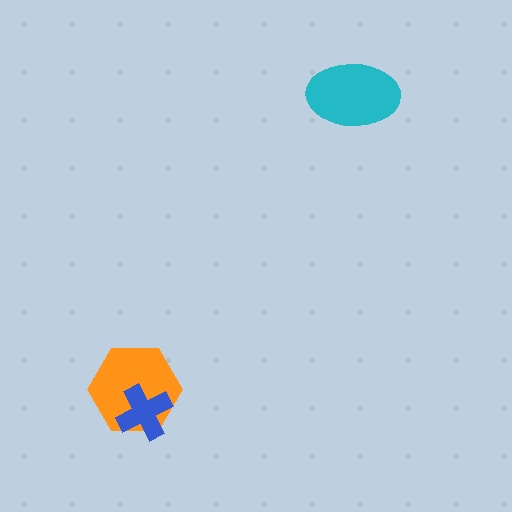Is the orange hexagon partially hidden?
Yes, it is partially covered by another shape.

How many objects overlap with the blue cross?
1 object overlaps with the blue cross.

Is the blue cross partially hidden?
No, no other shape covers it.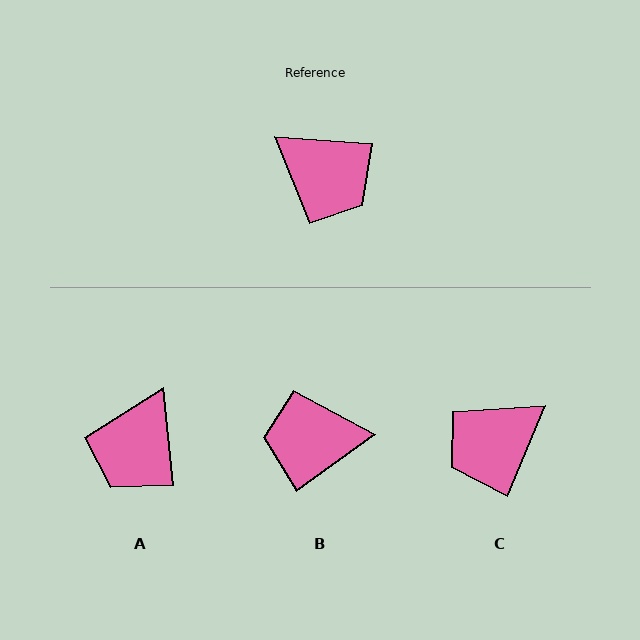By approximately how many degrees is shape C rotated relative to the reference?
Approximately 109 degrees clockwise.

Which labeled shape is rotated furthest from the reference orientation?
B, about 140 degrees away.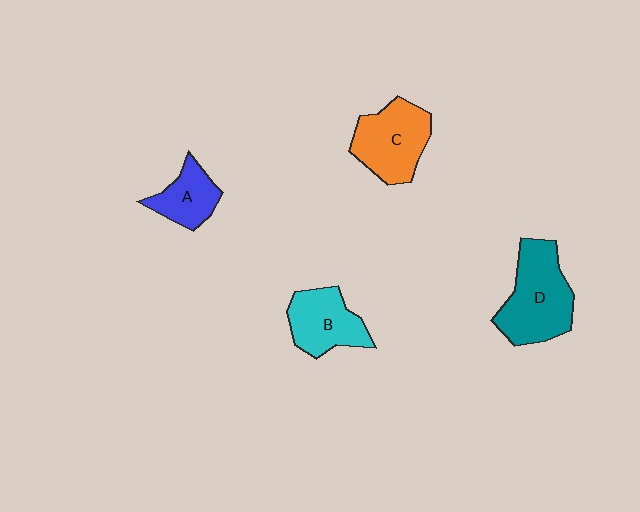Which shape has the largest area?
Shape D (teal).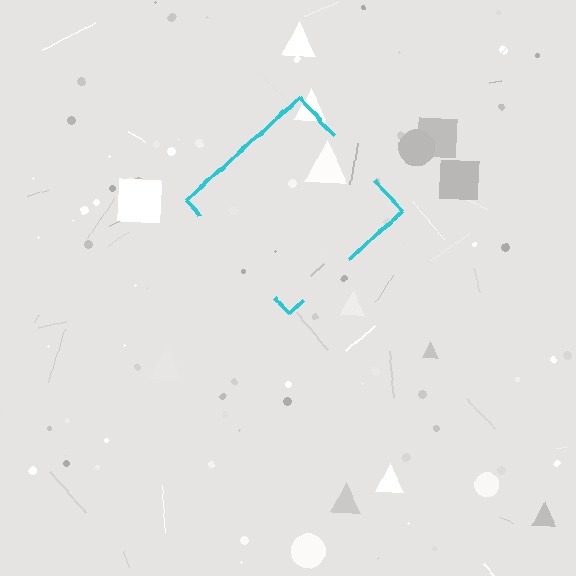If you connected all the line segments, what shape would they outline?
They would outline a diamond.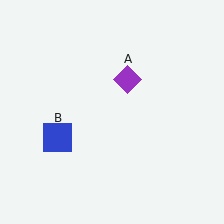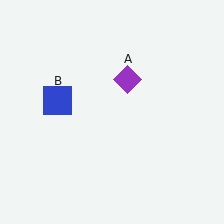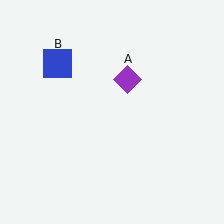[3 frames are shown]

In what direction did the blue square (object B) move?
The blue square (object B) moved up.